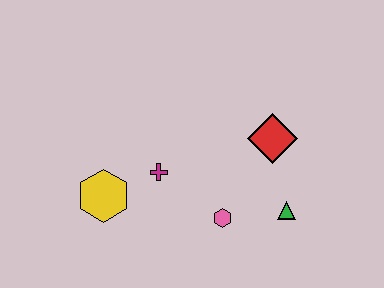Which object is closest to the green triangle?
The pink hexagon is closest to the green triangle.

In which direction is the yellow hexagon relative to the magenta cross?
The yellow hexagon is to the left of the magenta cross.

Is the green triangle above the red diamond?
No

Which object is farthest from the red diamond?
The yellow hexagon is farthest from the red diamond.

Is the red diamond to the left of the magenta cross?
No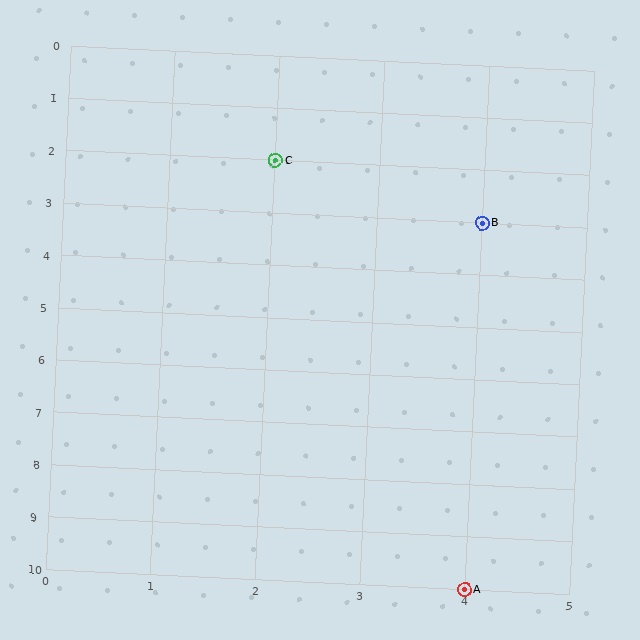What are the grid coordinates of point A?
Point A is at grid coordinates (4, 10).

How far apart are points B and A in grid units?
Points B and A are 7 rows apart.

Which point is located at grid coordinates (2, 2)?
Point C is at (2, 2).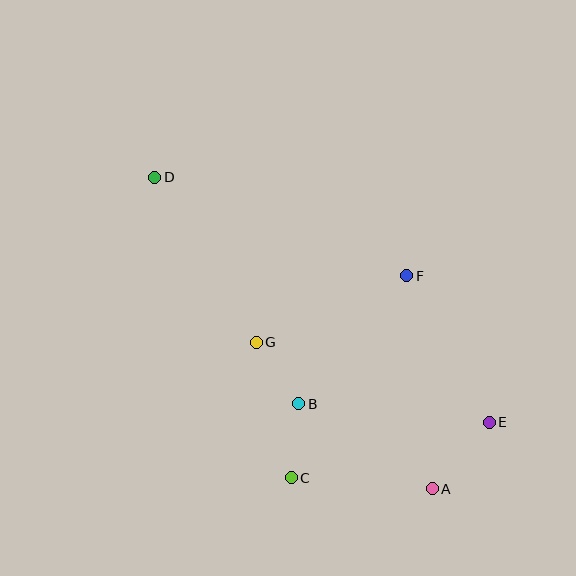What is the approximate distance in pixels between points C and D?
The distance between C and D is approximately 330 pixels.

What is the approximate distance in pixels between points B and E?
The distance between B and E is approximately 191 pixels.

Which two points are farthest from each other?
Points A and D are farthest from each other.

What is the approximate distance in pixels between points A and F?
The distance between A and F is approximately 214 pixels.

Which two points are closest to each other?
Points B and C are closest to each other.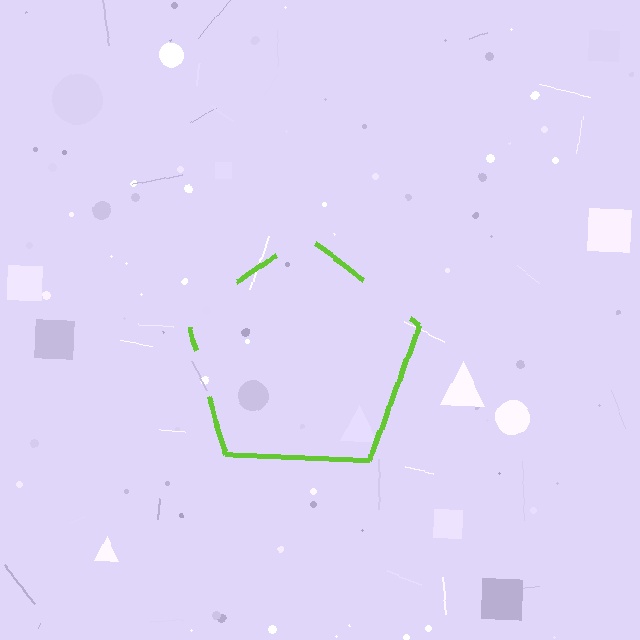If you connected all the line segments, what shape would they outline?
They would outline a pentagon.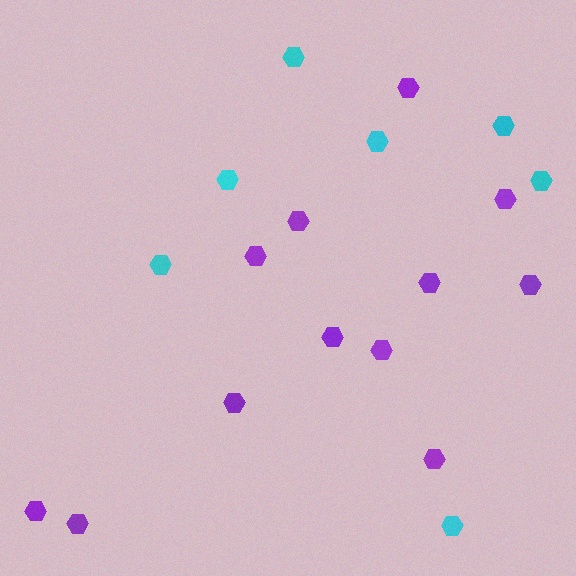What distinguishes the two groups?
There are 2 groups: one group of cyan hexagons (7) and one group of purple hexagons (12).